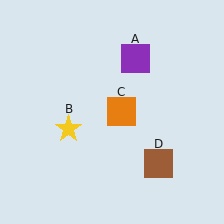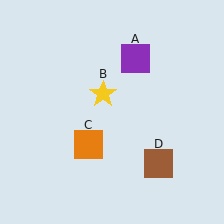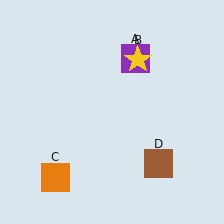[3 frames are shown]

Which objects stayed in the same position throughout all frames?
Purple square (object A) and brown square (object D) remained stationary.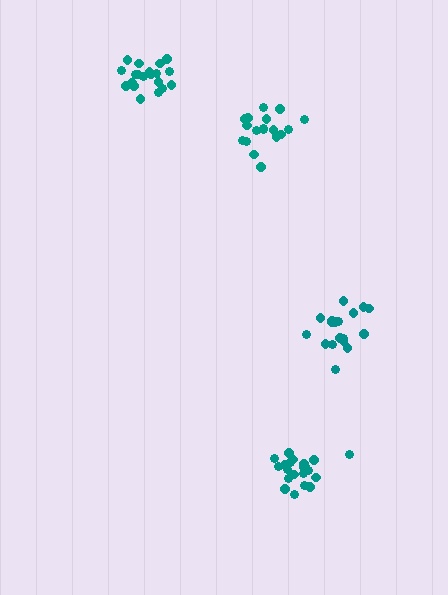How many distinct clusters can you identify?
There are 4 distinct clusters.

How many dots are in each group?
Group 1: 18 dots, Group 2: 21 dots, Group 3: 18 dots, Group 4: 20 dots (77 total).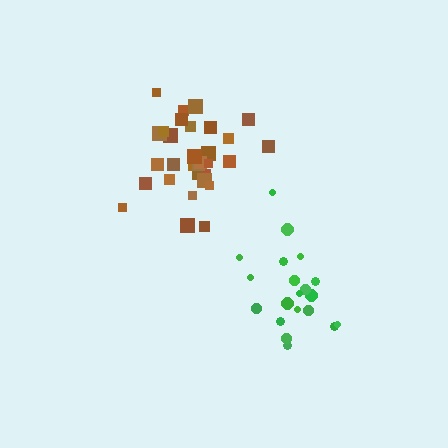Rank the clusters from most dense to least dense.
brown, green.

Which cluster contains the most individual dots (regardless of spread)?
Brown (32).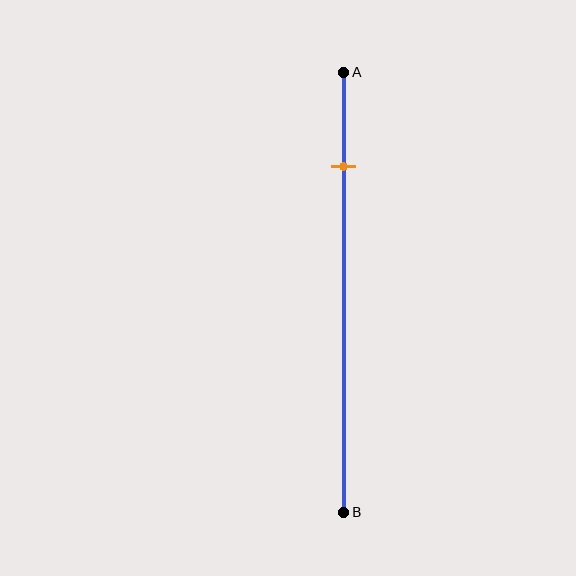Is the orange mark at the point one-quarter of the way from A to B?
No, the mark is at about 20% from A, not at the 25% one-quarter point.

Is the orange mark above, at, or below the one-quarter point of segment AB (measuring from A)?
The orange mark is above the one-quarter point of segment AB.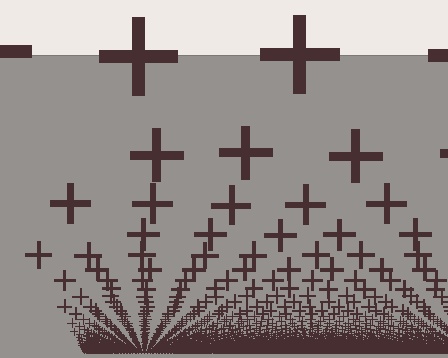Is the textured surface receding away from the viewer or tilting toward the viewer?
The surface appears to tilt toward the viewer. Texture elements get larger and sparser toward the top.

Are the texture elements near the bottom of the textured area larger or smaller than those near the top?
Smaller. The gradient is inverted — elements near the bottom are smaller and denser.